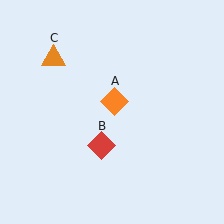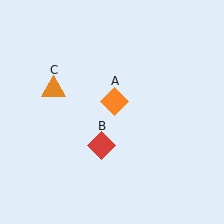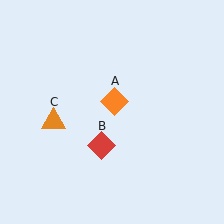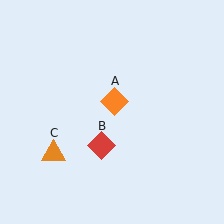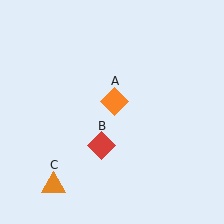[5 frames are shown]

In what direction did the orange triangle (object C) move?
The orange triangle (object C) moved down.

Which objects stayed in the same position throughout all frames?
Orange diamond (object A) and red diamond (object B) remained stationary.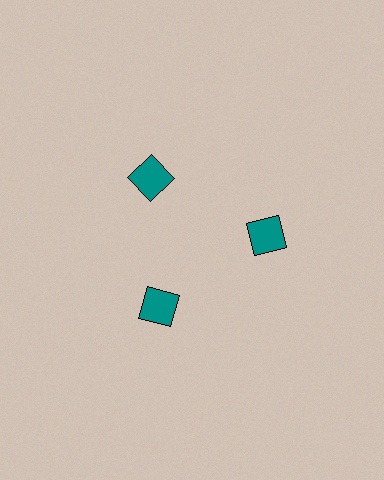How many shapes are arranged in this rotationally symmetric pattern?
There are 3 shapes, arranged in 3 groups of 1.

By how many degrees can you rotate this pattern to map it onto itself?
The pattern maps onto itself every 120 degrees of rotation.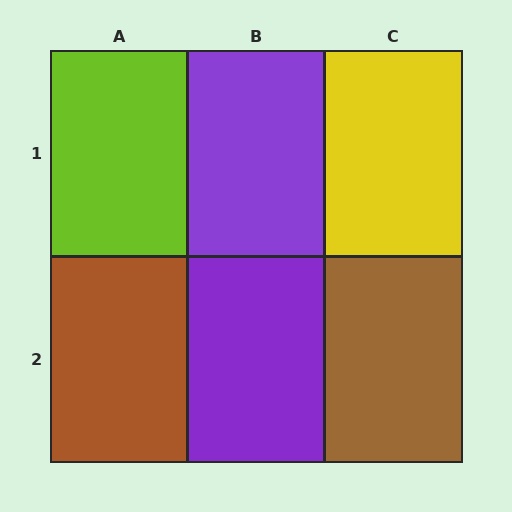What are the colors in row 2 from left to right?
Brown, purple, brown.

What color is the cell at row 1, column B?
Purple.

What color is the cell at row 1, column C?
Yellow.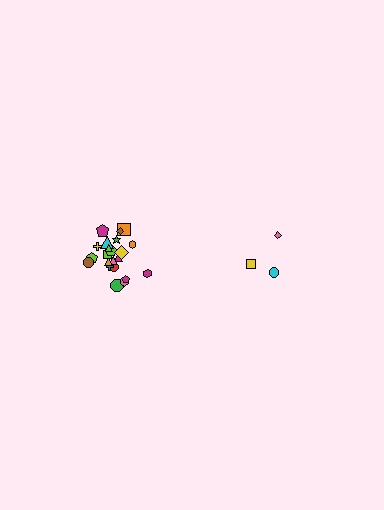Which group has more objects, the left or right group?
The left group.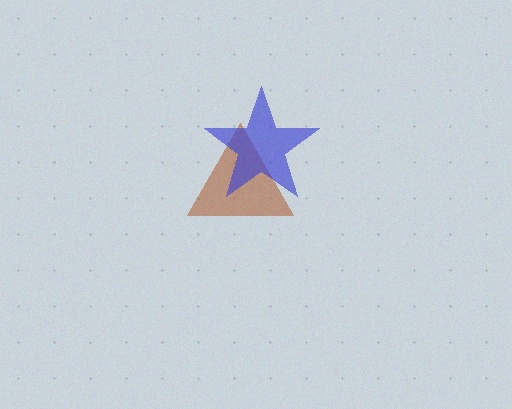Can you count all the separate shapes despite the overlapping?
Yes, there are 2 separate shapes.